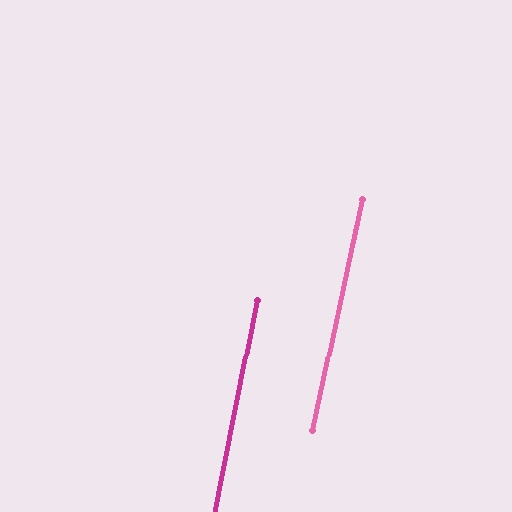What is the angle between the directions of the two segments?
Approximately 1 degree.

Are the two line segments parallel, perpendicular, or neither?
Parallel — their directions differ by only 1.1°.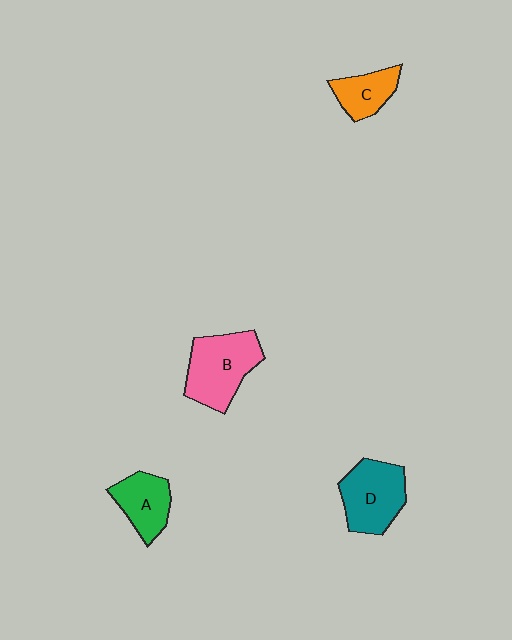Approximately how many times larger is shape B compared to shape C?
Approximately 1.8 times.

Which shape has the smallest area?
Shape C (orange).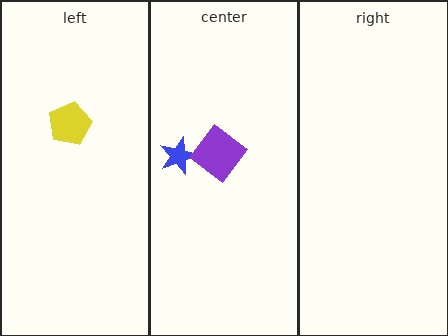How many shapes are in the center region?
2.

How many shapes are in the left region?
1.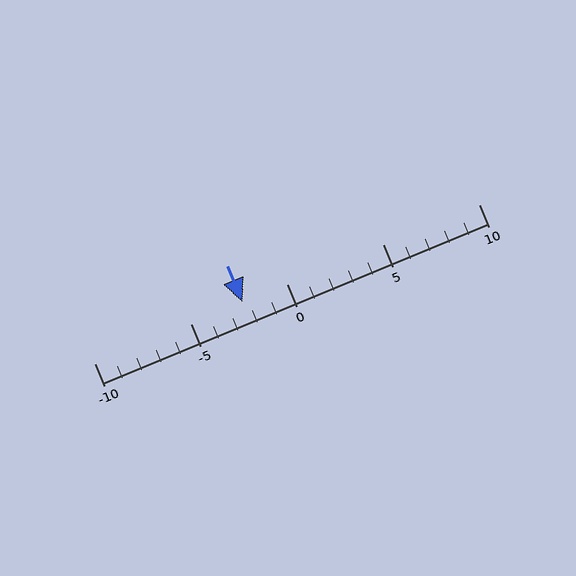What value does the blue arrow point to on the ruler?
The blue arrow points to approximately -2.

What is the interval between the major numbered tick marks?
The major tick marks are spaced 5 units apart.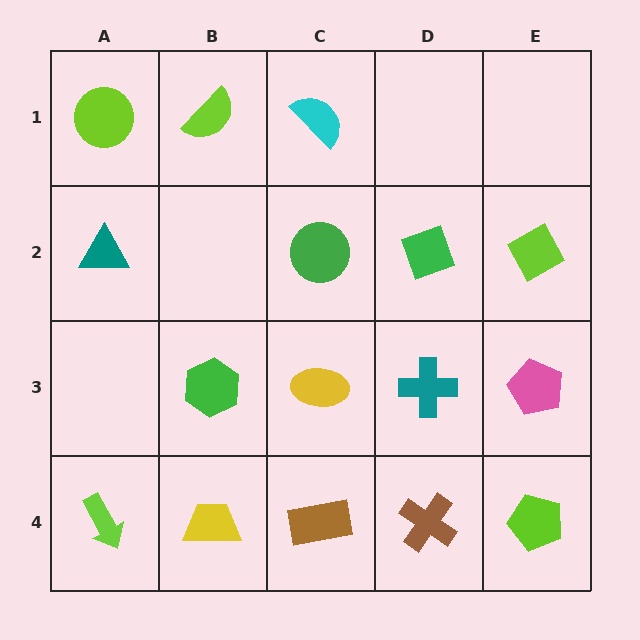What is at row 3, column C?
A yellow ellipse.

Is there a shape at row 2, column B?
No, that cell is empty.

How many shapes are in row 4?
5 shapes.